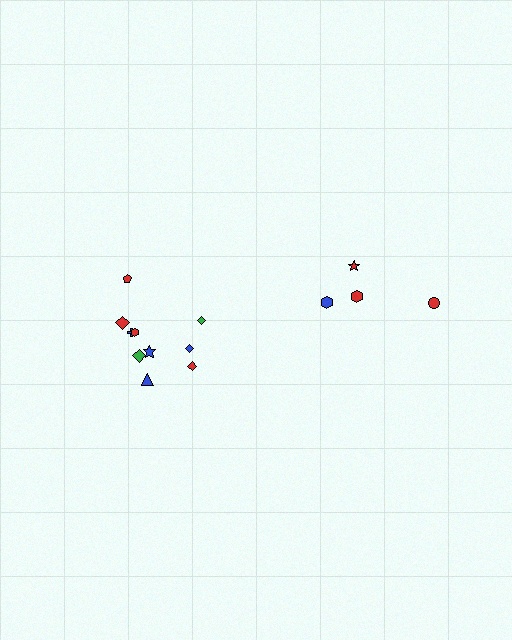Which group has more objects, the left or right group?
The left group.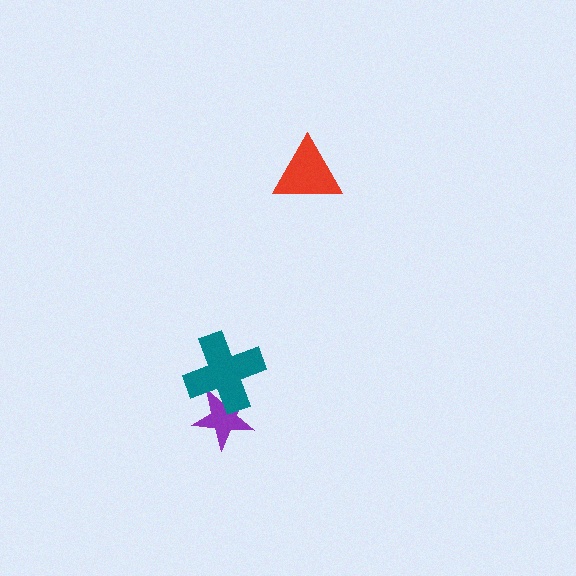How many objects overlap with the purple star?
1 object overlaps with the purple star.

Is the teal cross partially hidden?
No, no other shape covers it.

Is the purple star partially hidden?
Yes, it is partially covered by another shape.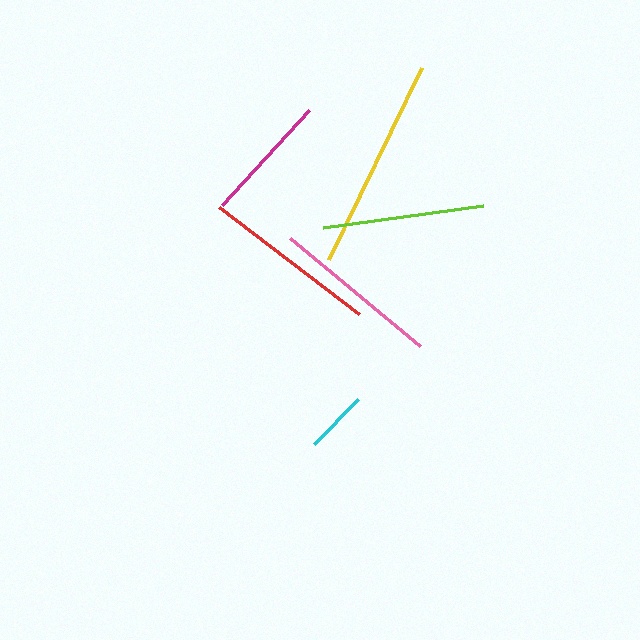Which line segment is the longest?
The yellow line is the longest at approximately 213 pixels.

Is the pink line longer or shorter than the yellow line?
The yellow line is longer than the pink line.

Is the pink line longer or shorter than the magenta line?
The pink line is longer than the magenta line.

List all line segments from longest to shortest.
From longest to shortest: yellow, red, pink, lime, magenta, cyan.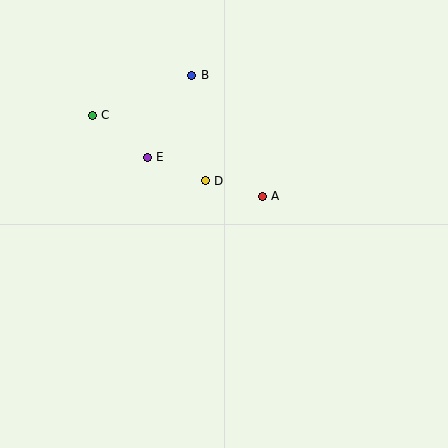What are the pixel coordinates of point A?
Point A is at (262, 196).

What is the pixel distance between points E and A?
The distance between E and A is 121 pixels.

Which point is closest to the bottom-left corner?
Point E is closest to the bottom-left corner.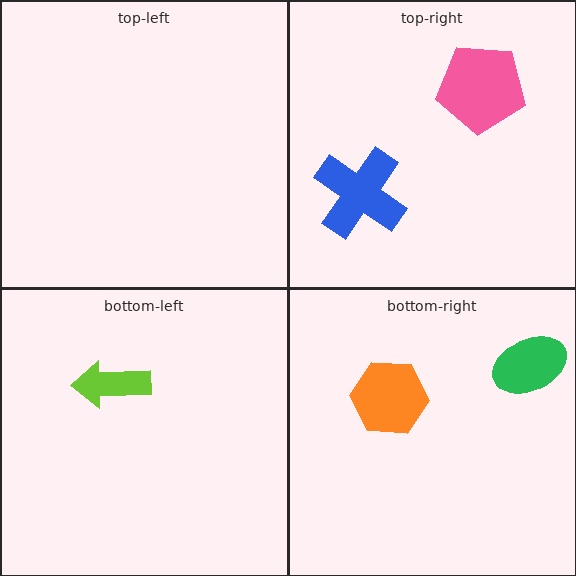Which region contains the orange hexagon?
The bottom-right region.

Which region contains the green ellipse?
The bottom-right region.